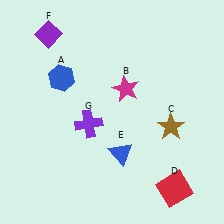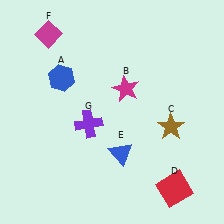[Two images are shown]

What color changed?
The diamond (F) changed from purple in Image 1 to magenta in Image 2.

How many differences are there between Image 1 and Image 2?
There is 1 difference between the two images.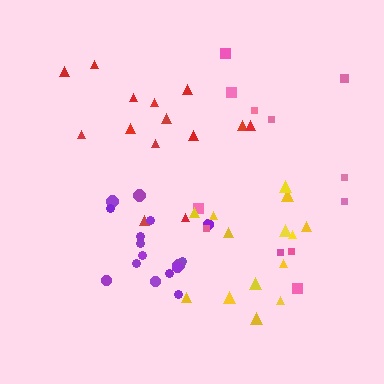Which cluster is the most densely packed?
Purple.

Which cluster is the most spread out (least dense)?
Pink.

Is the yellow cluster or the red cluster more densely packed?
Yellow.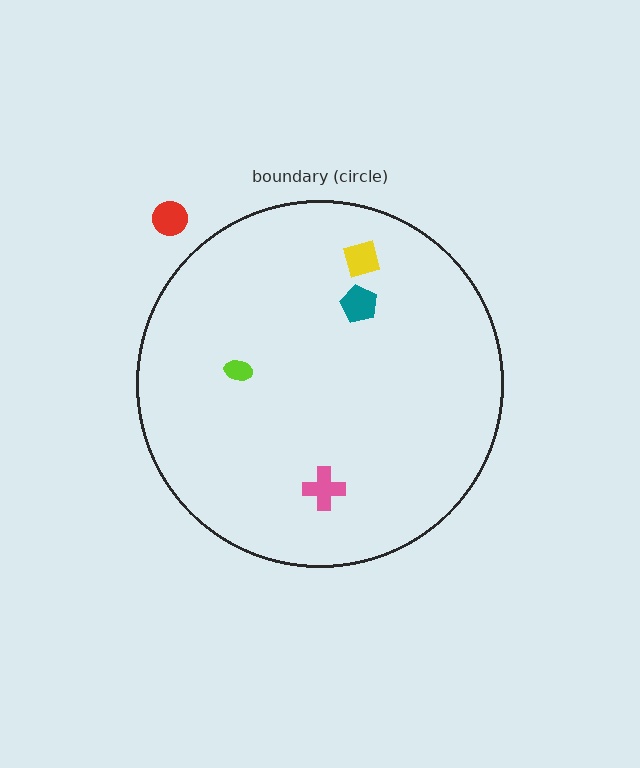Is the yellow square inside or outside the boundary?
Inside.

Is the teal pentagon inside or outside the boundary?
Inside.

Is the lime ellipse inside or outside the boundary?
Inside.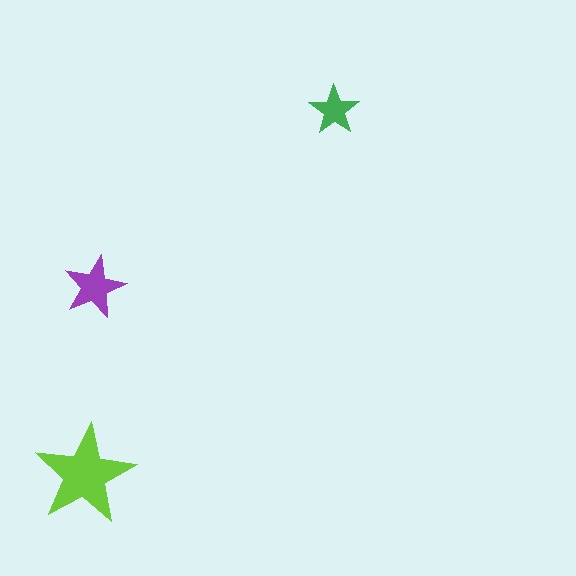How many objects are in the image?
There are 3 objects in the image.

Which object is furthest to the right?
The green star is rightmost.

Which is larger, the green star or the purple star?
The purple one.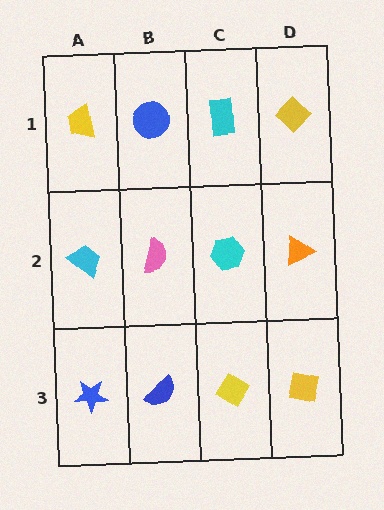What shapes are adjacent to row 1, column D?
An orange triangle (row 2, column D), a cyan rectangle (row 1, column C).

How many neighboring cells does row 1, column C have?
3.